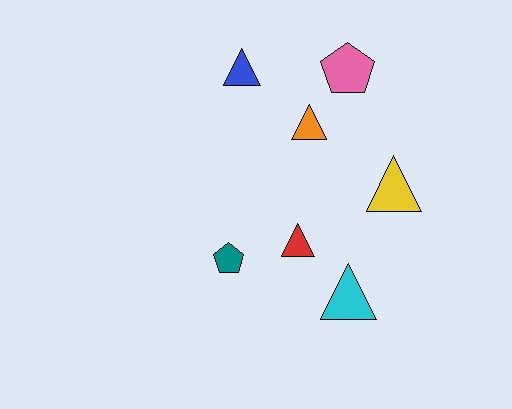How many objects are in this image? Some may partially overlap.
There are 7 objects.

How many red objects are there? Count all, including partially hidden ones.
There is 1 red object.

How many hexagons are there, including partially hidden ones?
There are no hexagons.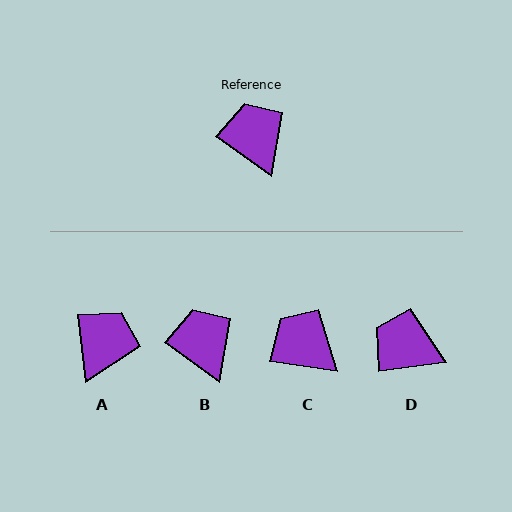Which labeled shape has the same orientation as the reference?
B.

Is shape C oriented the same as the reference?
No, it is off by about 27 degrees.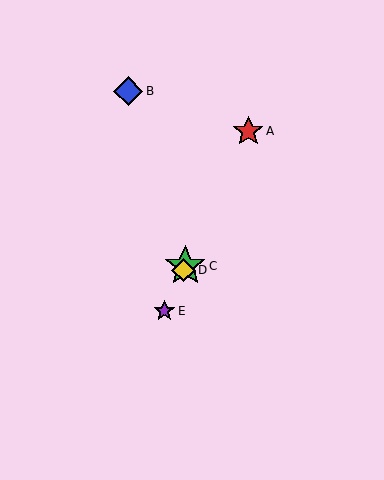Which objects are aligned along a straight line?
Objects A, C, D, E are aligned along a straight line.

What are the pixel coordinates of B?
Object B is at (128, 91).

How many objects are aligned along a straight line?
4 objects (A, C, D, E) are aligned along a straight line.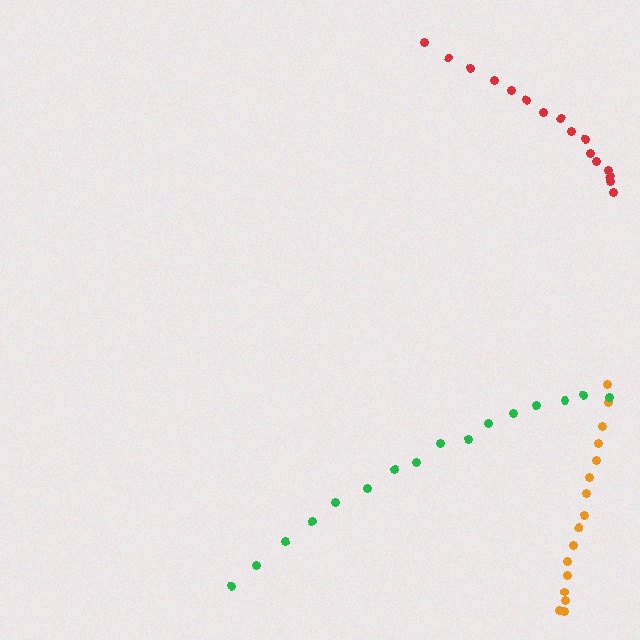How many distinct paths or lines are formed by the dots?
There are 3 distinct paths.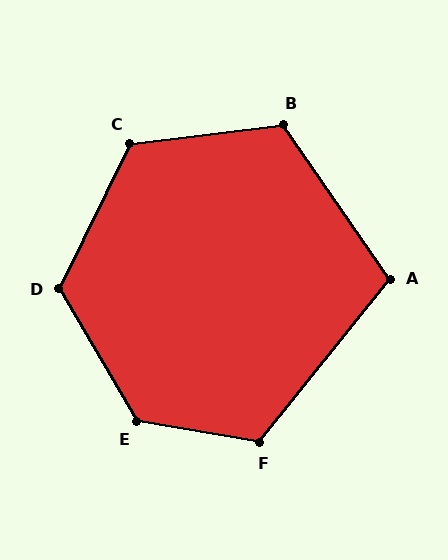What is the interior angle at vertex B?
Approximately 118 degrees (obtuse).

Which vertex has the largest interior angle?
E, at approximately 130 degrees.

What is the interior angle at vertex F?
Approximately 119 degrees (obtuse).